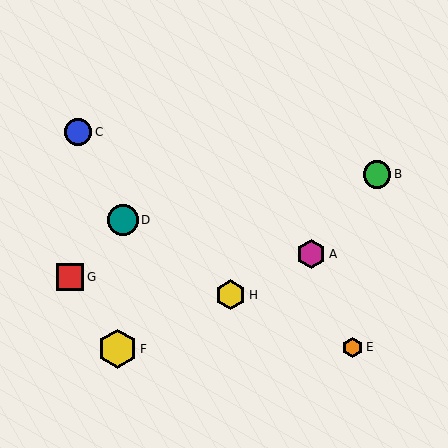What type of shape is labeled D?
Shape D is a teal circle.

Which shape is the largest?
The yellow hexagon (labeled F) is the largest.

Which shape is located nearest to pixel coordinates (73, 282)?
The red square (labeled G) at (70, 277) is nearest to that location.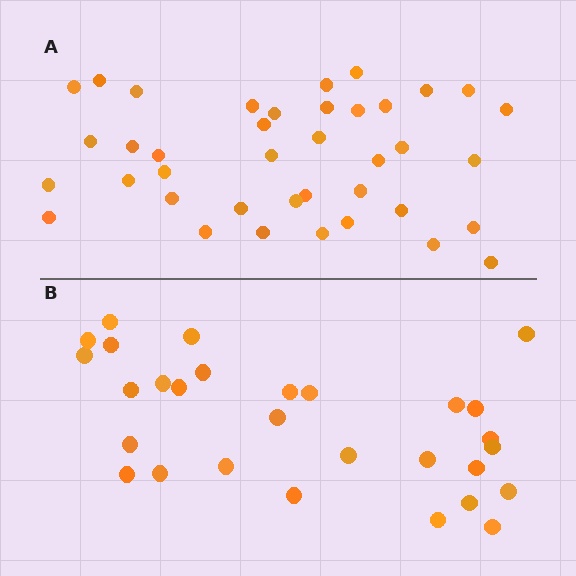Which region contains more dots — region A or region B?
Region A (the top region) has more dots.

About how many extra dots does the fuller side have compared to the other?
Region A has roughly 10 or so more dots than region B.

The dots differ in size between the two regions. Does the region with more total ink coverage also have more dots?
No. Region B has more total ink coverage because its dots are larger, but region A actually contains more individual dots. Total area can be misleading — the number of items is what matters here.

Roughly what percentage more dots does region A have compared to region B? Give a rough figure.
About 35% more.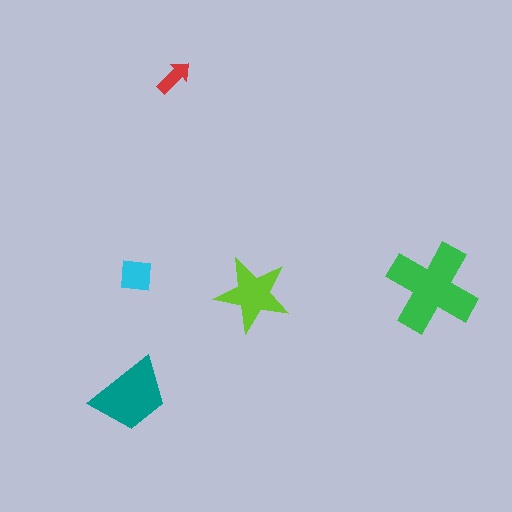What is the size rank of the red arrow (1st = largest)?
5th.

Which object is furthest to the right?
The green cross is rightmost.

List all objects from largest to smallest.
The green cross, the teal trapezoid, the lime star, the cyan square, the red arrow.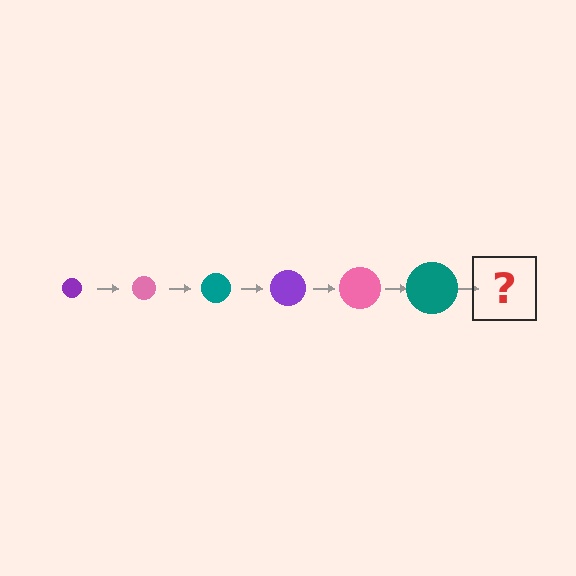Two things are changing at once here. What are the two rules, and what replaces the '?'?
The two rules are that the circle grows larger each step and the color cycles through purple, pink, and teal. The '?' should be a purple circle, larger than the previous one.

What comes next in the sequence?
The next element should be a purple circle, larger than the previous one.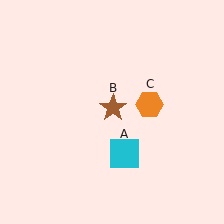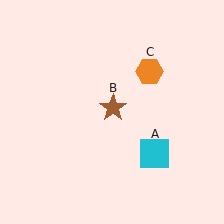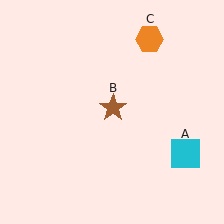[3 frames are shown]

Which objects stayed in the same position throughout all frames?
Brown star (object B) remained stationary.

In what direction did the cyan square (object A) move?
The cyan square (object A) moved right.